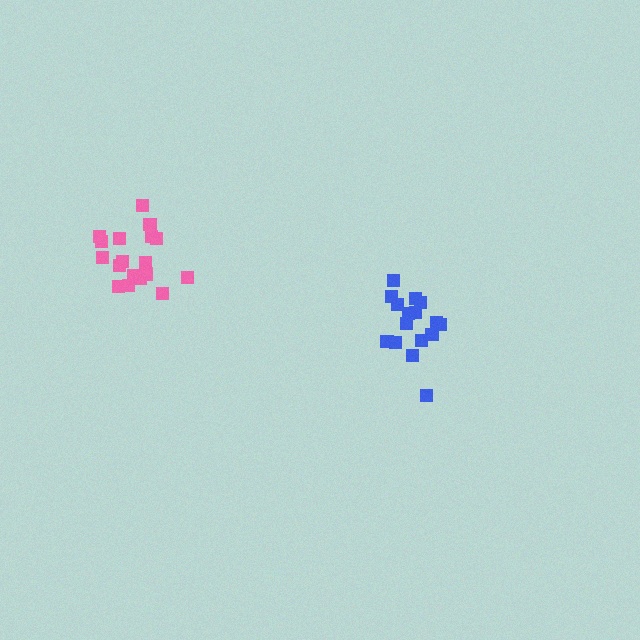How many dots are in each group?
Group 1: 20 dots, Group 2: 16 dots (36 total).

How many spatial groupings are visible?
There are 2 spatial groupings.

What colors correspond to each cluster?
The clusters are colored: pink, blue.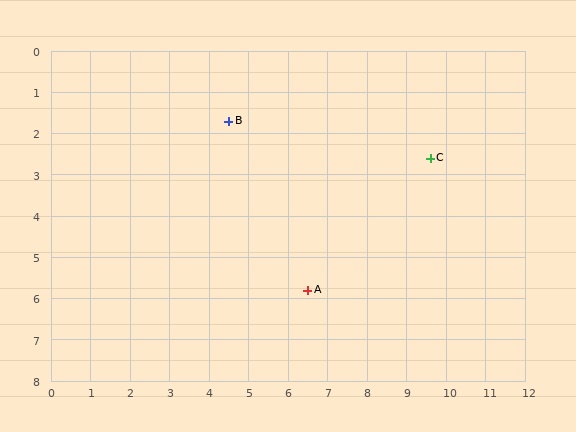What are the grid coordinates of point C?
Point C is at approximately (9.6, 2.6).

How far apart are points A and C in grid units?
Points A and C are about 4.5 grid units apart.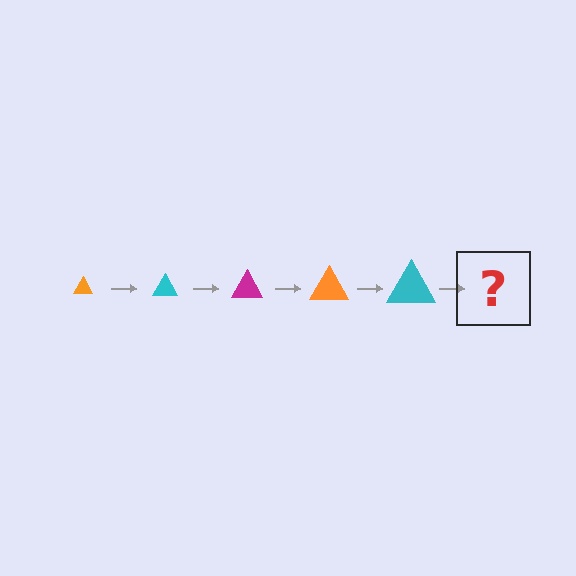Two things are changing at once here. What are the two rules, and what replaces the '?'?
The two rules are that the triangle grows larger each step and the color cycles through orange, cyan, and magenta. The '?' should be a magenta triangle, larger than the previous one.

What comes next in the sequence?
The next element should be a magenta triangle, larger than the previous one.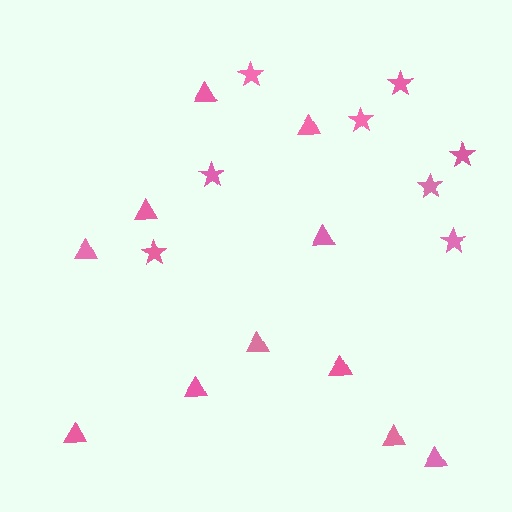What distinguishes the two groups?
There are 2 groups: one group of triangles (11) and one group of stars (8).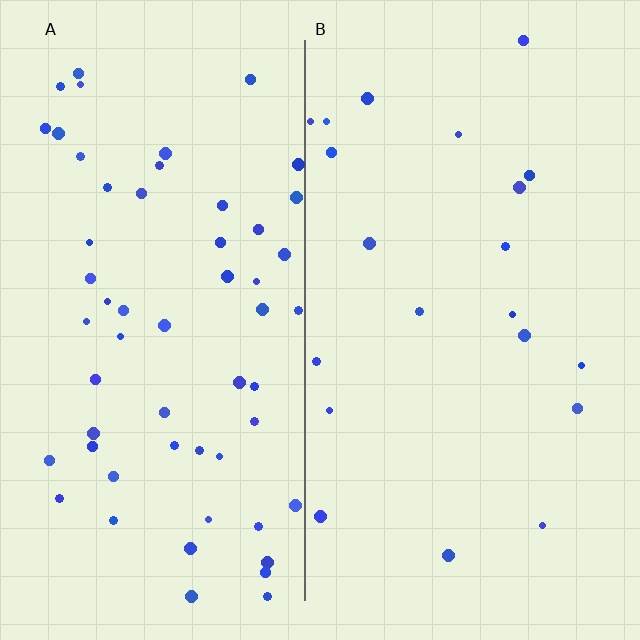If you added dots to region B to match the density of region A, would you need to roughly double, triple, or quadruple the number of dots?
Approximately triple.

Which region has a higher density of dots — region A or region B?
A (the left).